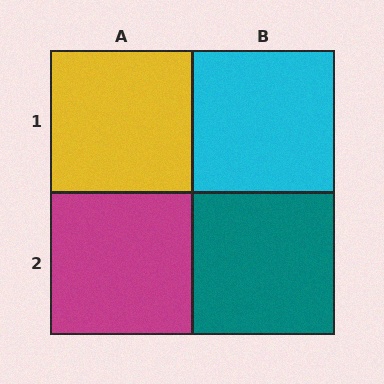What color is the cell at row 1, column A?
Yellow.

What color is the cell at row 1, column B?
Cyan.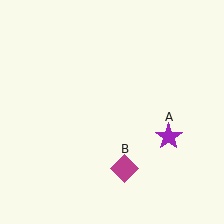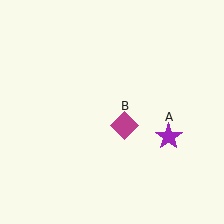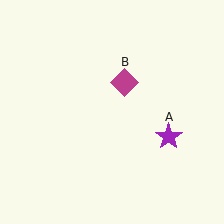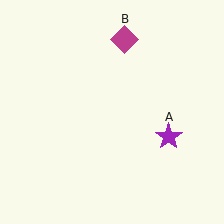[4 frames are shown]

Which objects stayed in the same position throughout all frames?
Purple star (object A) remained stationary.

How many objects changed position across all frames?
1 object changed position: magenta diamond (object B).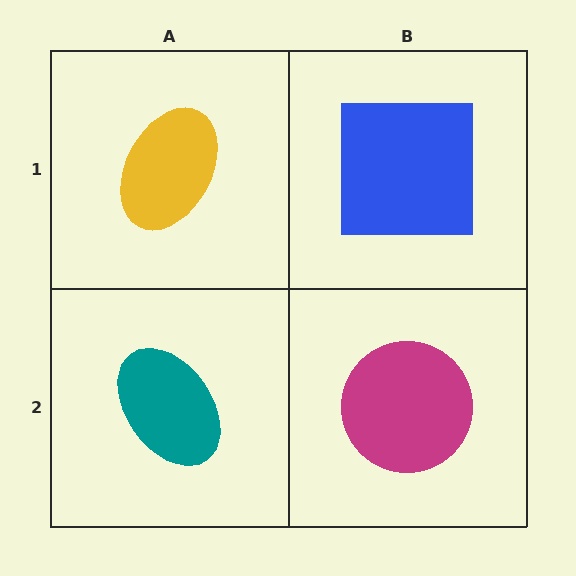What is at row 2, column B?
A magenta circle.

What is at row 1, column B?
A blue square.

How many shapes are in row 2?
2 shapes.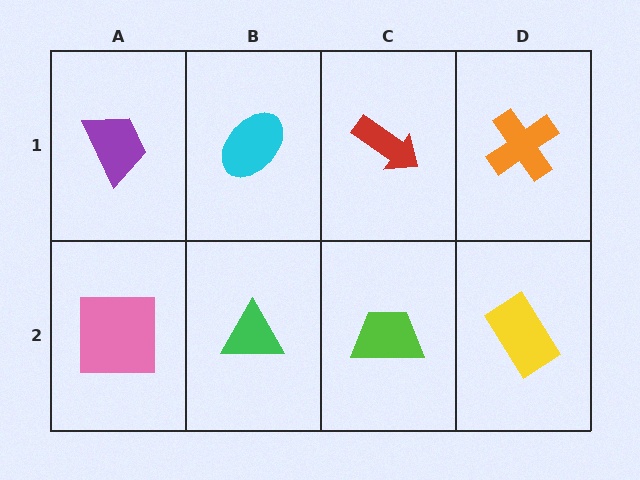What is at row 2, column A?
A pink square.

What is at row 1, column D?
An orange cross.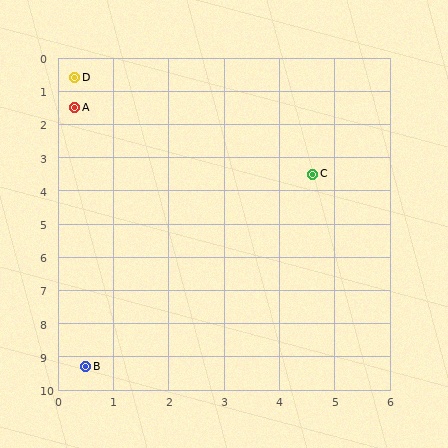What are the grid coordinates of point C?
Point C is at approximately (4.6, 3.5).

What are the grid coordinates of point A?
Point A is at approximately (0.3, 1.5).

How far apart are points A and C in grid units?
Points A and C are about 4.7 grid units apart.